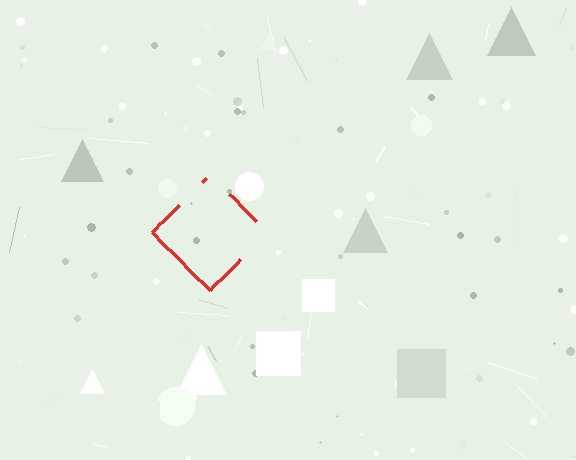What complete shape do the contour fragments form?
The contour fragments form a diamond.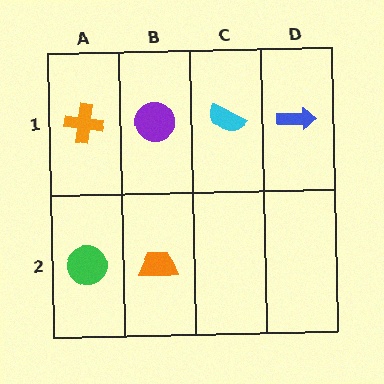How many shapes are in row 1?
4 shapes.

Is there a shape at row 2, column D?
No, that cell is empty.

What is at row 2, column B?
An orange trapezoid.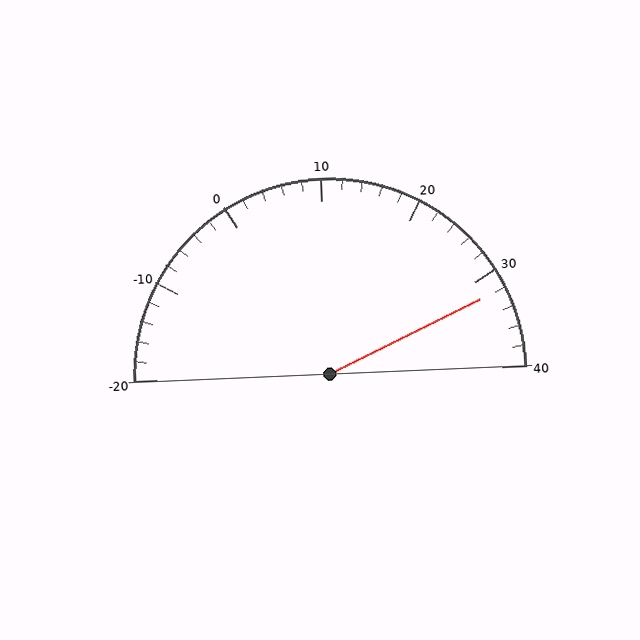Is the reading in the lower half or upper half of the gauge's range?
The reading is in the upper half of the range (-20 to 40).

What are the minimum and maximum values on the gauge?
The gauge ranges from -20 to 40.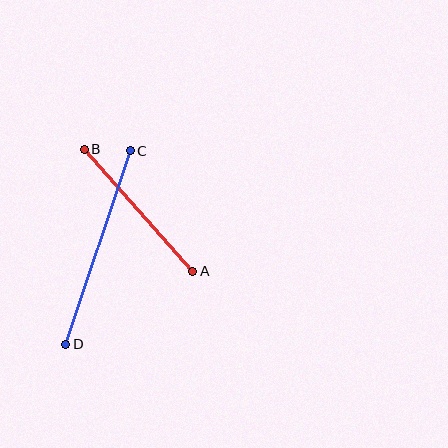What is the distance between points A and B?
The distance is approximately 164 pixels.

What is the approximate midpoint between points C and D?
The midpoint is at approximately (98, 247) pixels.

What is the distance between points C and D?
The distance is approximately 204 pixels.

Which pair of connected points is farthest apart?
Points C and D are farthest apart.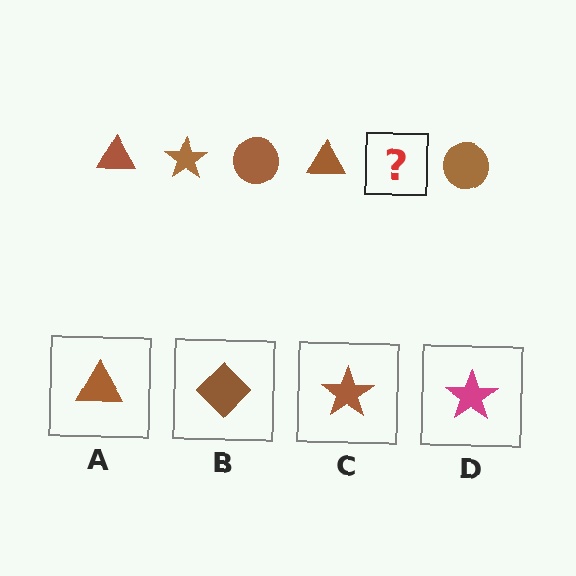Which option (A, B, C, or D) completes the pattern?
C.